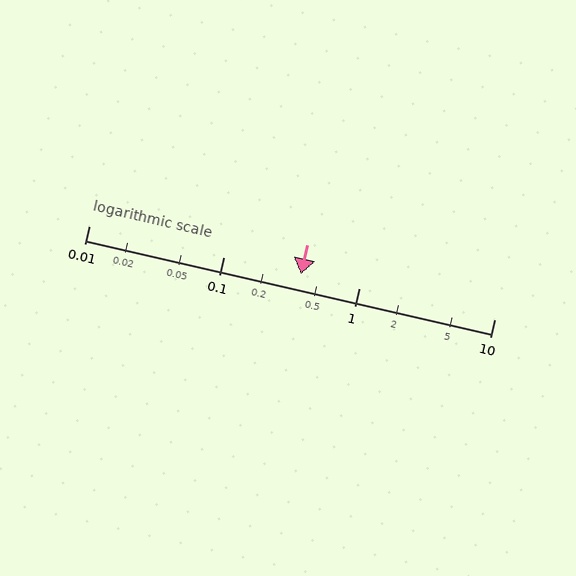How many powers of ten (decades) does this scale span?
The scale spans 3 decades, from 0.01 to 10.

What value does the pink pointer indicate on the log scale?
The pointer indicates approximately 0.37.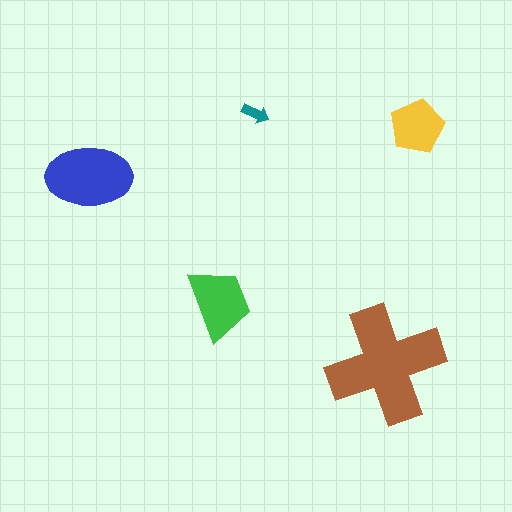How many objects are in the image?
There are 5 objects in the image.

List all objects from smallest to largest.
The teal arrow, the yellow pentagon, the green trapezoid, the blue ellipse, the brown cross.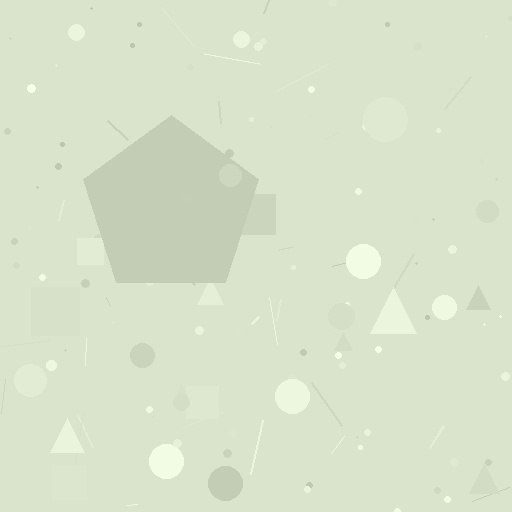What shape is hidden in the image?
A pentagon is hidden in the image.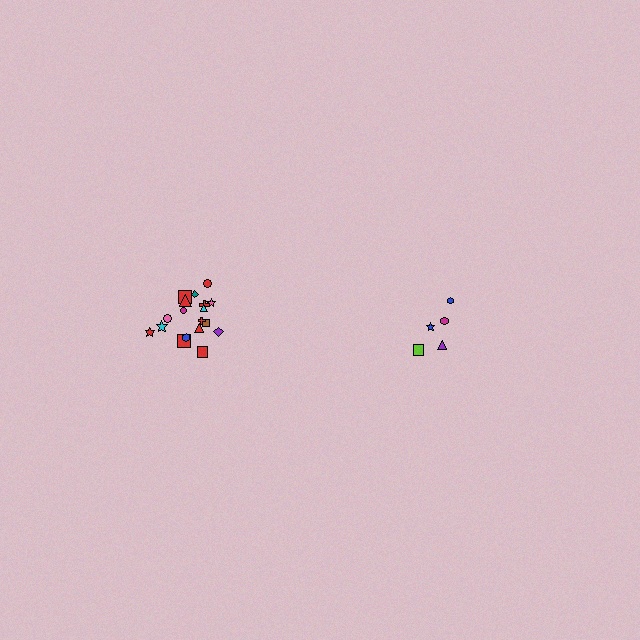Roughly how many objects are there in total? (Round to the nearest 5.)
Roughly 25 objects in total.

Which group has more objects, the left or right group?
The left group.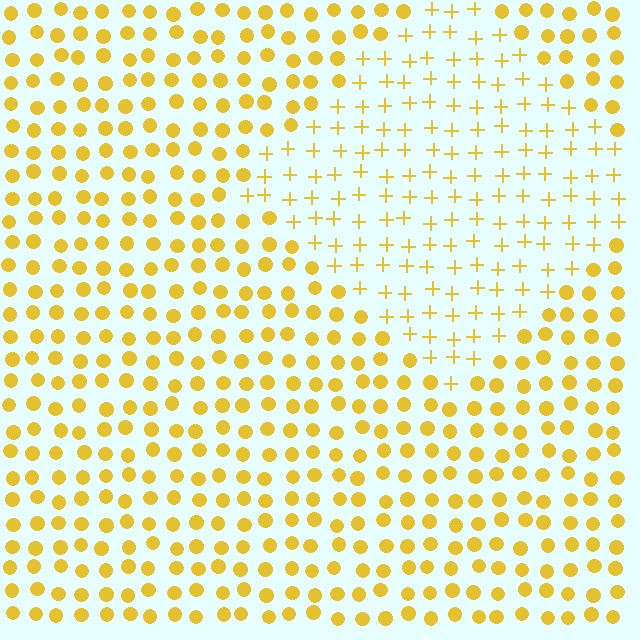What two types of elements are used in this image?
The image uses plus signs inside the diamond region and circles outside it.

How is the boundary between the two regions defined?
The boundary is defined by a change in element shape: plus signs inside vs. circles outside. All elements share the same color and spacing.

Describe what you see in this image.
The image is filled with small yellow elements arranged in a uniform grid. A diamond-shaped region contains plus signs, while the surrounding area contains circles. The boundary is defined purely by the change in element shape.